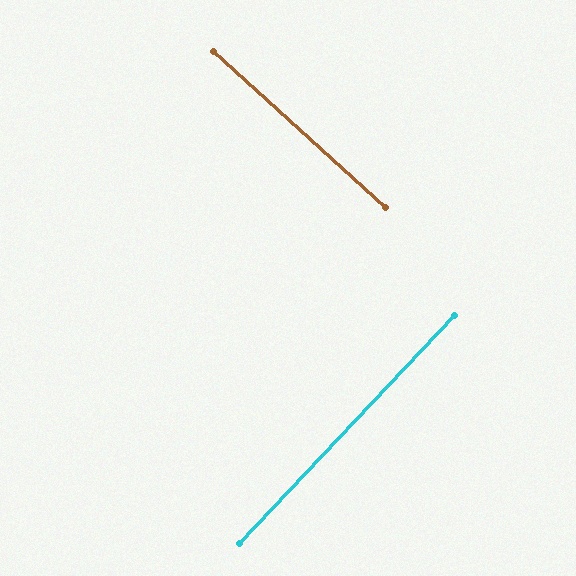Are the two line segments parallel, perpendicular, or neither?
Perpendicular — they meet at approximately 89°.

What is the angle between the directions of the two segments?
Approximately 89 degrees.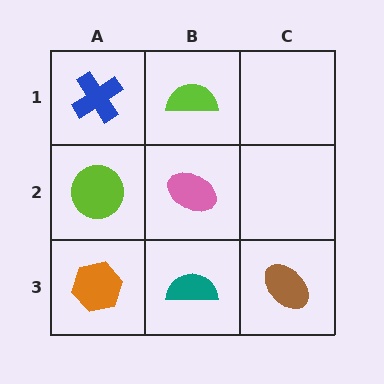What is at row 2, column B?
A pink ellipse.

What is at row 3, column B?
A teal semicircle.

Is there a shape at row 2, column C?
No, that cell is empty.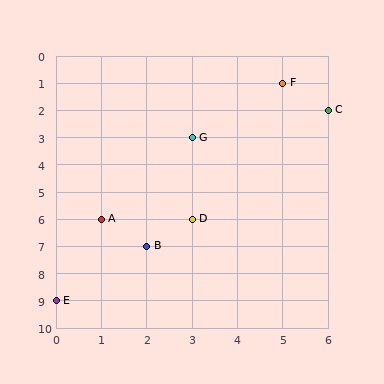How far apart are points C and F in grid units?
Points C and F are 1 column and 1 row apart (about 1.4 grid units diagonally).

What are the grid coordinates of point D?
Point D is at grid coordinates (3, 6).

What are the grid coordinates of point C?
Point C is at grid coordinates (6, 2).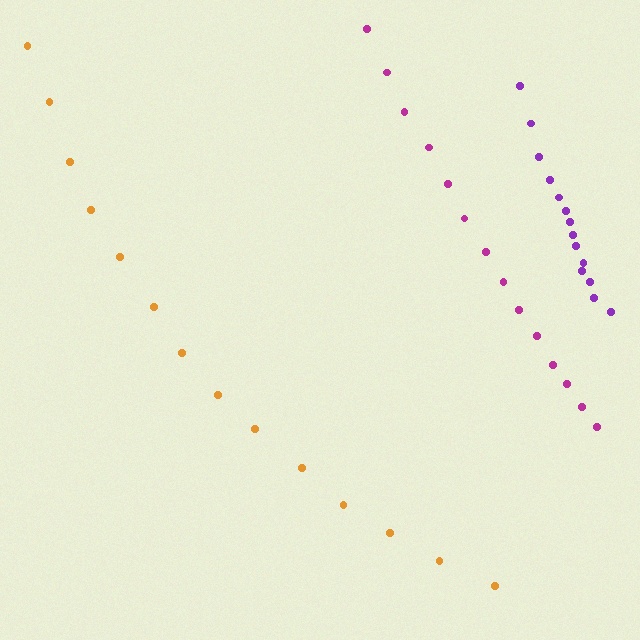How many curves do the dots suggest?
There are 3 distinct paths.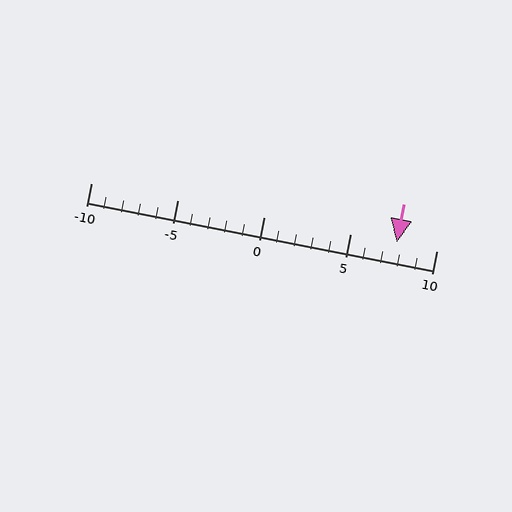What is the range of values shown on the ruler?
The ruler shows values from -10 to 10.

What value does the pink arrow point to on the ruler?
The pink arrow points to approximately 8.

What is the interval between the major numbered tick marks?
The major tick marks are spaced 5 units apart.